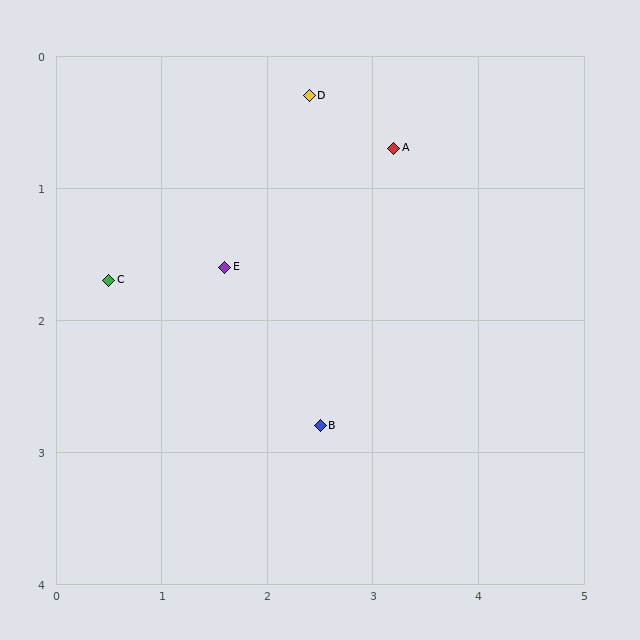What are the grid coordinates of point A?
Point A is at approximately (3.2, 0.7).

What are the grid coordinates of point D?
Point D is at approximately (2.4, 0.3).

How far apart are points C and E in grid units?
Points C and E are about 1.1 grid units apart.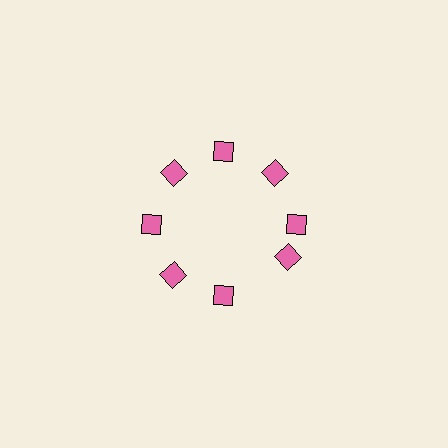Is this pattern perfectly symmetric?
No. The 8 pink diamonds are arranged in a ring, but one element near the 4 o'clock position is rotated out of alignment along the ring, breaking the 8-fold rotational symmetry.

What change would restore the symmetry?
The symmetry would be restored by rotating it back into even spacing with its neighbors so that all 8 diamonds sit at equal angles and equal distance from the center.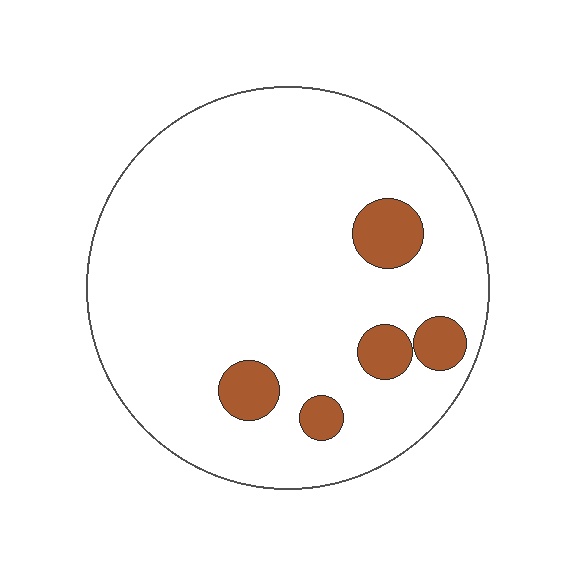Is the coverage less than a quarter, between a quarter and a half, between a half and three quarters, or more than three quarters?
Less than a quarter.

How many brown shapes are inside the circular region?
5.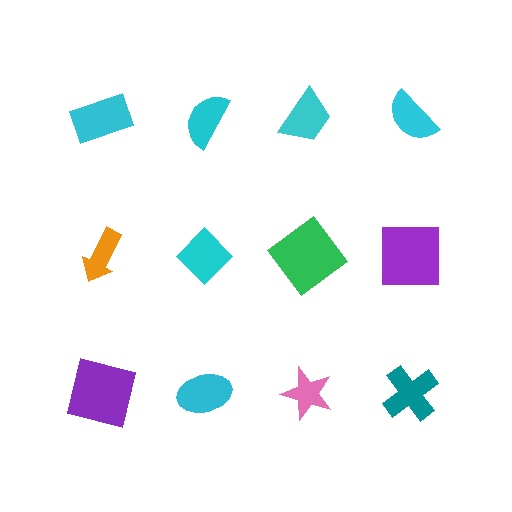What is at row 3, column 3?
A pink star.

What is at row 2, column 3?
A green diamond.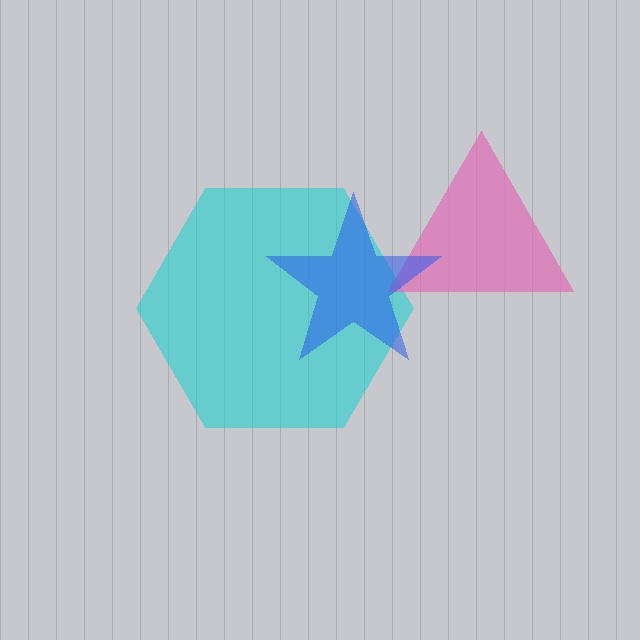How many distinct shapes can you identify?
There are 3 distinct shapes: a cyan hexagon, a pink triangle, a blue star.